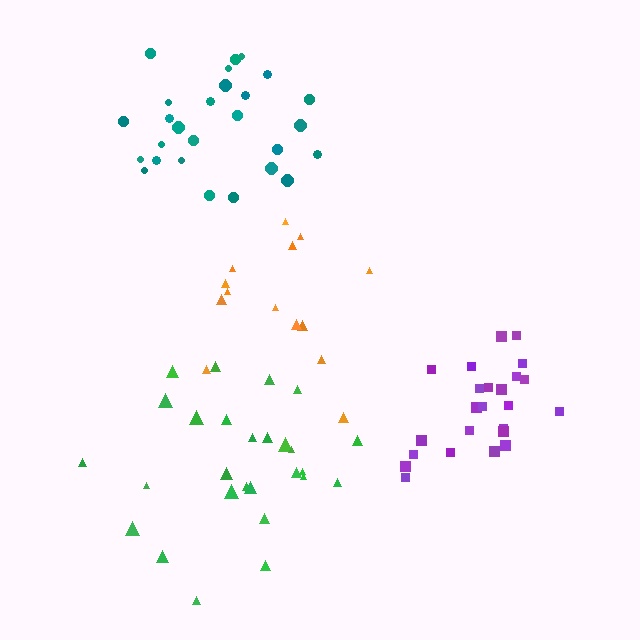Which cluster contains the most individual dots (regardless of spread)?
Green (27).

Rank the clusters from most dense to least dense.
purple, teal, green, orange.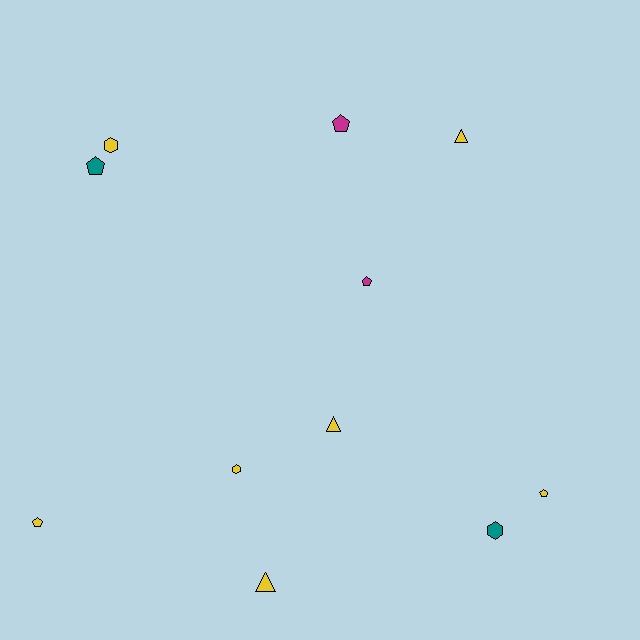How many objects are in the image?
There are 11 objects.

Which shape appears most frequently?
Pentagon, with 5 objects.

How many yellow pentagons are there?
There are 2 yellow pentagons.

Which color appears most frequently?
Yellow, with 7 objects.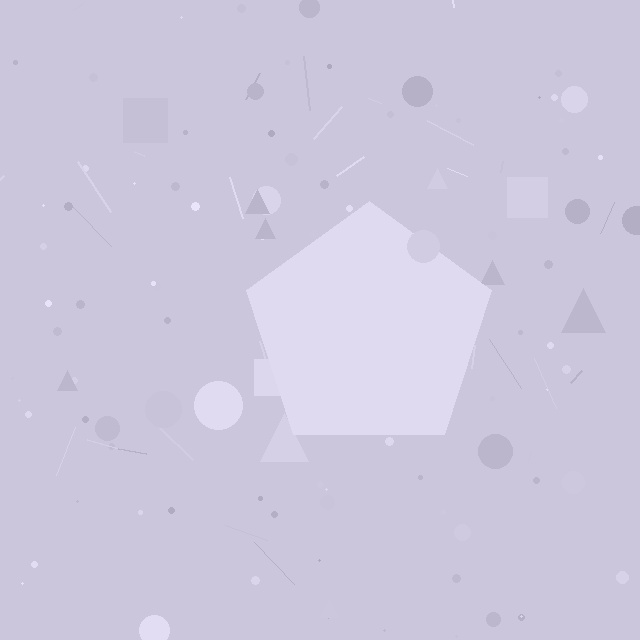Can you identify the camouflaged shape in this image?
The camouflaged shape is a pentagon.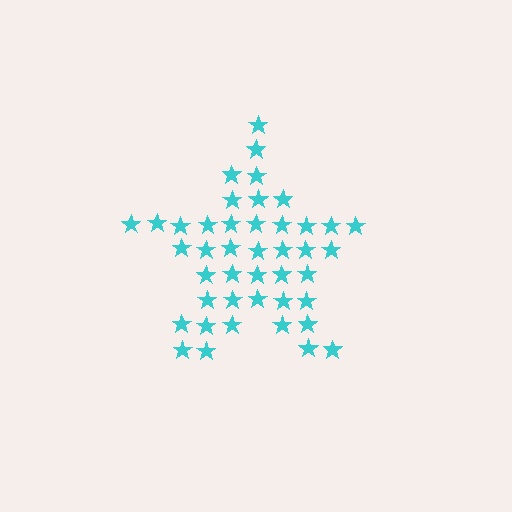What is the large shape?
The large shape is a star.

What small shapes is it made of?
It is made of small stars.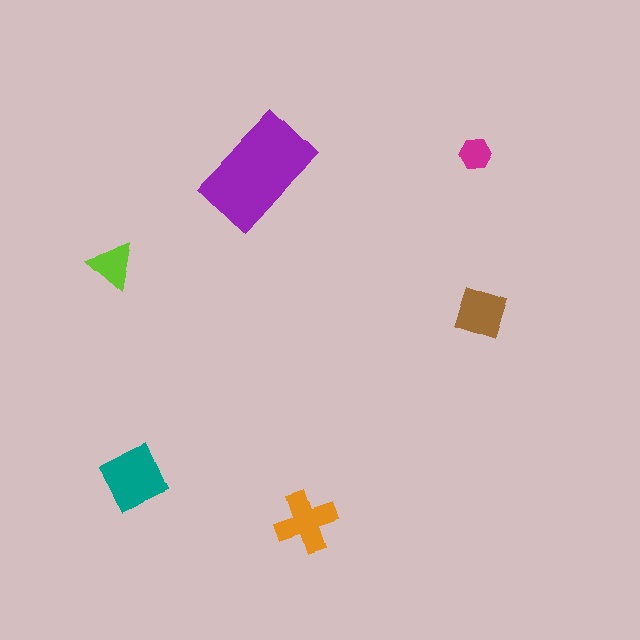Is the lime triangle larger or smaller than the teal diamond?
Smaller.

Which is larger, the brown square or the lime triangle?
The brown square.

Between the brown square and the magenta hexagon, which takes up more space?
The brown square.